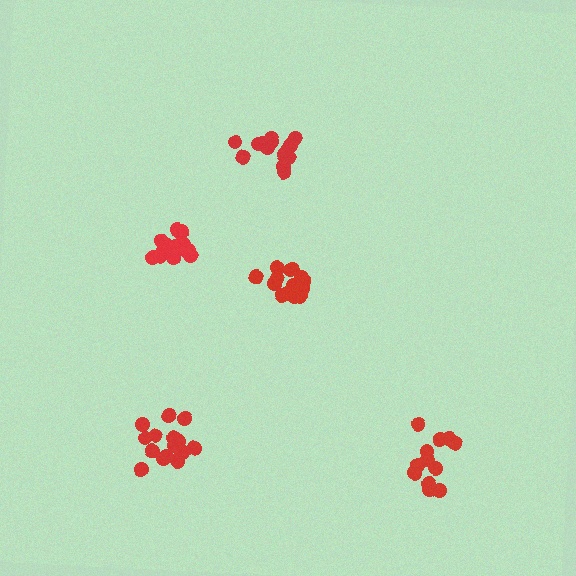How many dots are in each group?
Group 1: 15 dots, Group 2: 17 dots, Group 3: 12 dots, Group 4: 15 dots, Group 5: 14 dots (73 total).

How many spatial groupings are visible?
There are 5 spatial groupings.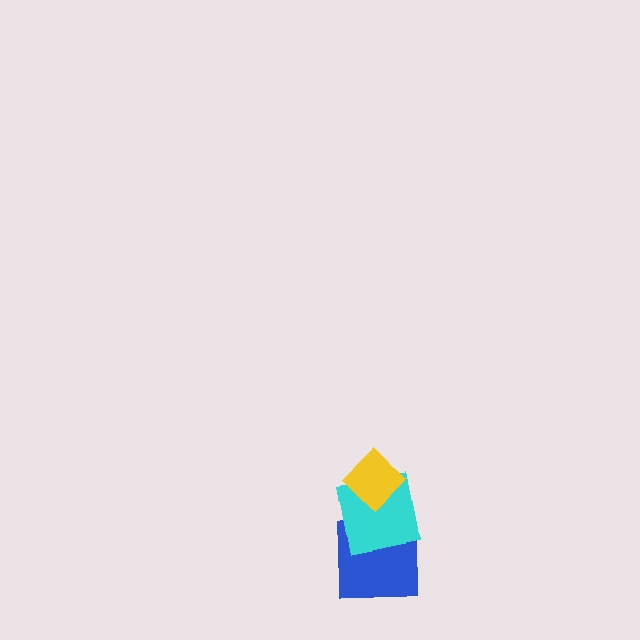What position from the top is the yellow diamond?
The yellow diamond is 1st from the top.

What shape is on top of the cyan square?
The yellow diamond is on top of the cyan square.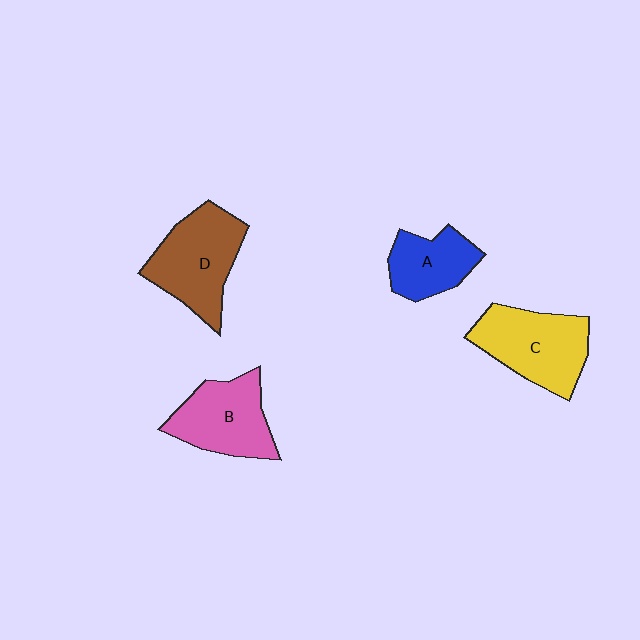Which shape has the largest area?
Shape D (brown).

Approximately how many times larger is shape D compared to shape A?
Approximately 1.5 times.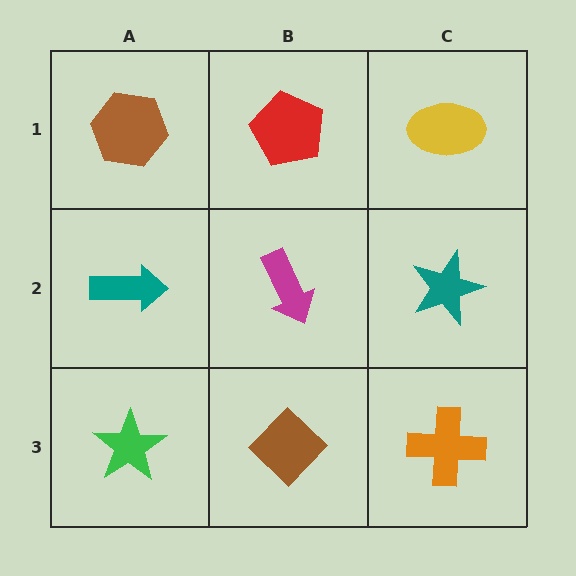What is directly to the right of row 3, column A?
A brown diamond.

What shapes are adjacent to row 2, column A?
A brown hexagon (row 1, column A), a green star (row 3, column A), a magenta arrow (row 2, column B).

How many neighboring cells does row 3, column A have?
2.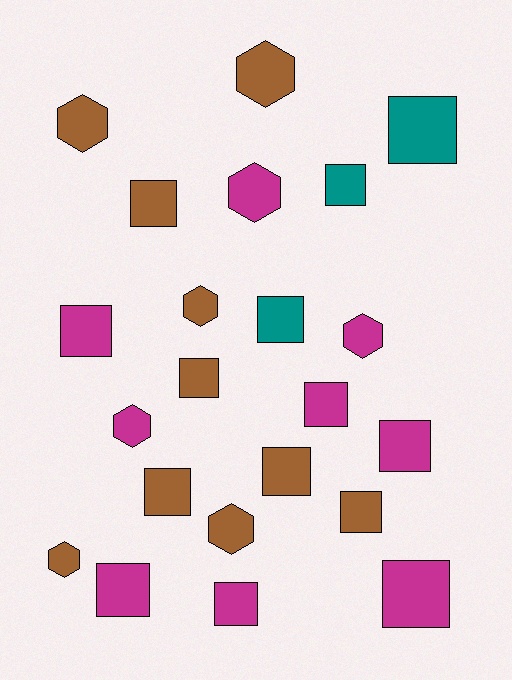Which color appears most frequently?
Brown, with 10 objects.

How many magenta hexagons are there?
There are 3 magenta hexagons.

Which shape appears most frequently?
Square, with 14 objects.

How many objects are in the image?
There are 22 objects.